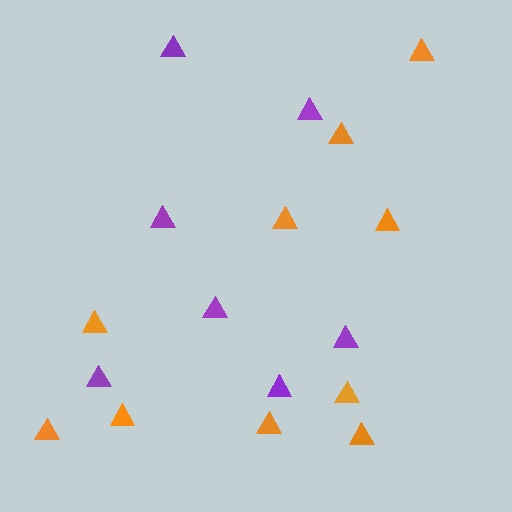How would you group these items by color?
There are 2 groups: one group of orange triangles (10) and one group of purple triangles (7).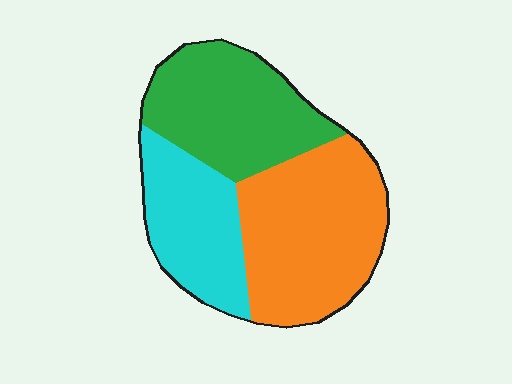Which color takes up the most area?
Orange, at roughly 40%.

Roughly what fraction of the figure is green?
Green takes up about one third (1/3) of the figure.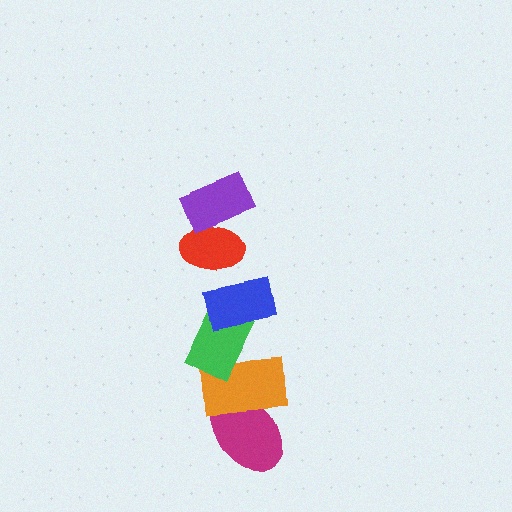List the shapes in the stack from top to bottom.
From top to bottom: the purple rectangle, the red ellipse, the blue rectangle, the green rectangle, the orange rectangle, the magenta ellipse.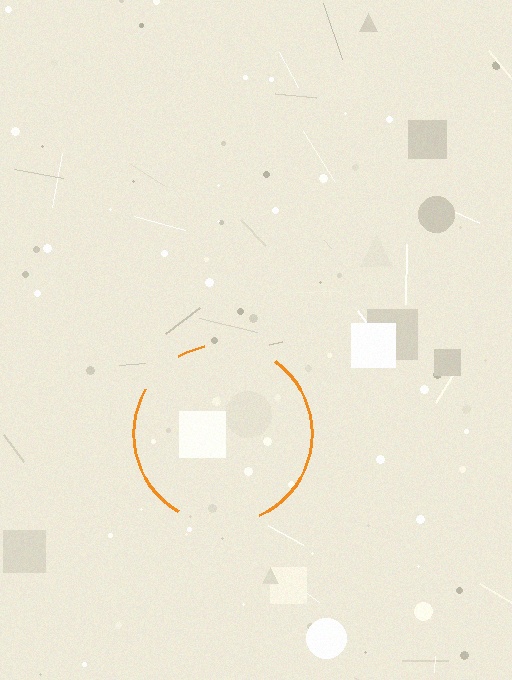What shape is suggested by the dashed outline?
The dashed outline suggests a circle.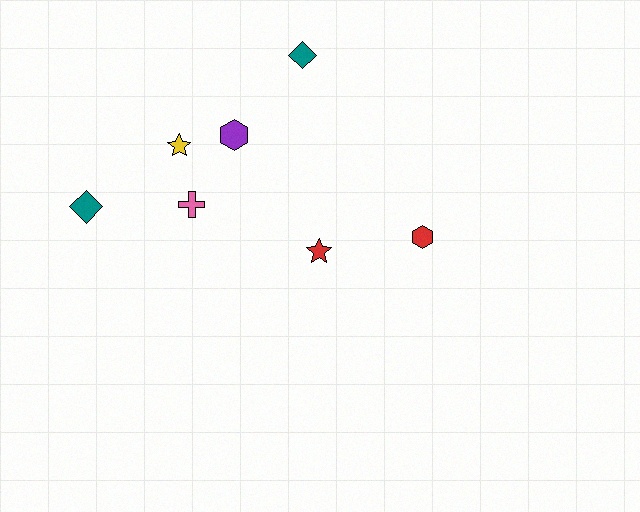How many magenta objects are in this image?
There are no magenta objects.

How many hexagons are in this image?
There are 2 hexagons.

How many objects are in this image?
There are 7 objects.